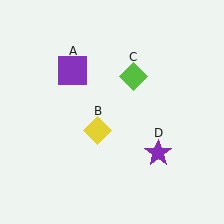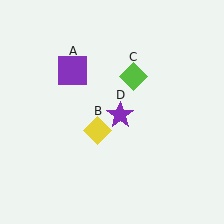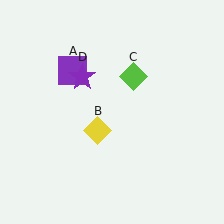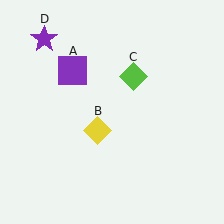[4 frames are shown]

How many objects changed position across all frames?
1 object changed position: purple star (object D).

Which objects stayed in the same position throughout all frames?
Purple square (object A) and yellow diamond (object B) and lime diamond (object C) remained stationary.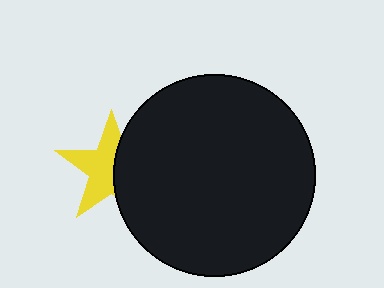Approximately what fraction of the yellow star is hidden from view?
Roughly 42% of the yellow star is hidden behind the black circle.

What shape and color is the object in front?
The object in front is a black circle.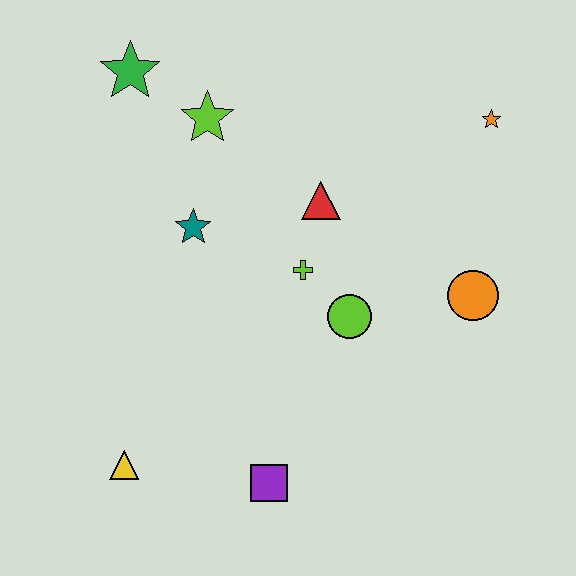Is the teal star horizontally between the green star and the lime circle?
Yes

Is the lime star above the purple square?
Yes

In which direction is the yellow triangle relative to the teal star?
The yellow triangle is below the teal star.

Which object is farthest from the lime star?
The purple square is farthest from the lime star.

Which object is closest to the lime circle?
The lime cross is closest to the lime circle.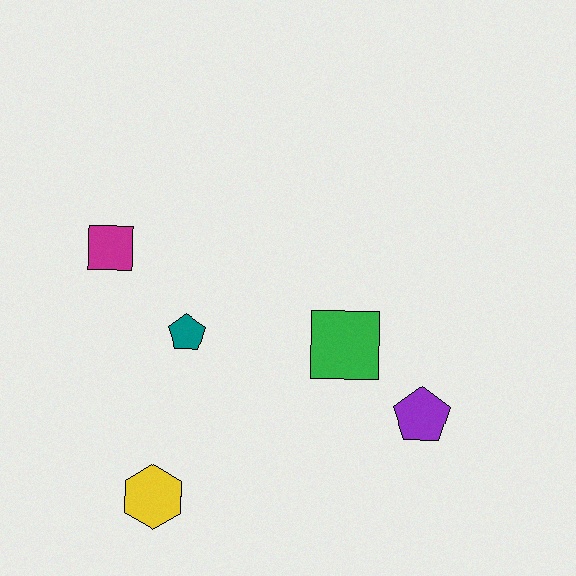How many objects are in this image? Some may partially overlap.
There are 5 objects.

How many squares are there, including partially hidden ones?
There are 2 squares.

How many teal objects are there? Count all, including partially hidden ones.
There is 1 teal object.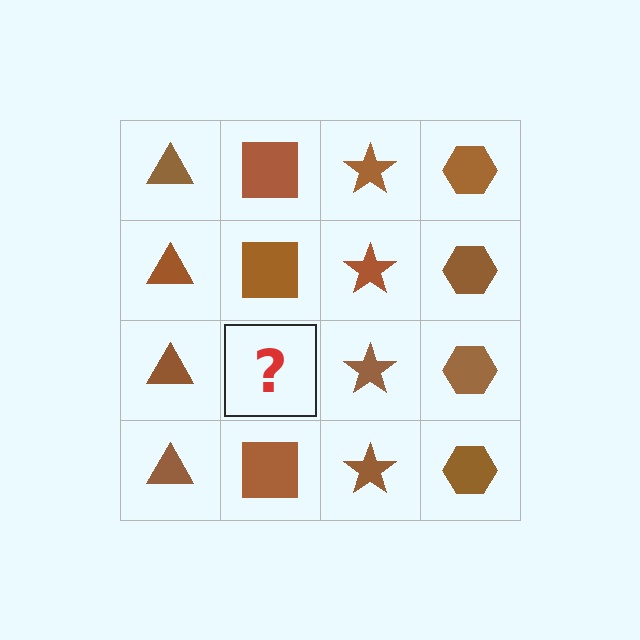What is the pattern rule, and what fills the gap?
The rule is that each column has a consistent shape. The gap should be filled with a brown square.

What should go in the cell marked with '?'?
The missing cell should contain a brown square.